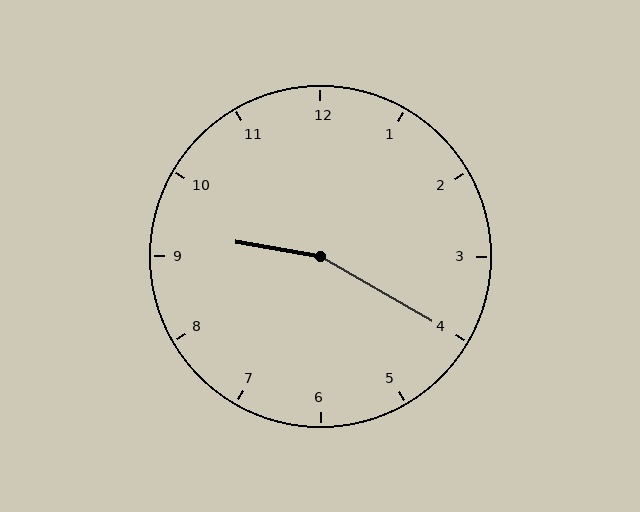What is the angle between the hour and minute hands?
Approximately 160 degrees.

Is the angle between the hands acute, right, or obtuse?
It is obtuse.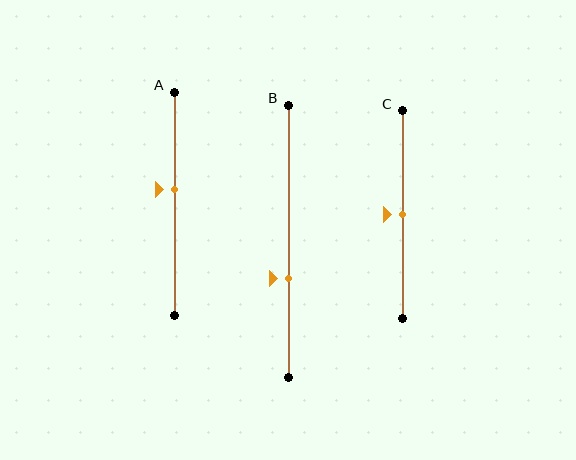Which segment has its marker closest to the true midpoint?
Segment C has its marker closest to the true midpoint.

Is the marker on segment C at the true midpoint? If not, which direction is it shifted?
Yes, the marker on segment C is at the true midpoint.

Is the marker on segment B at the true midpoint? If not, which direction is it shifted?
No, the marker on segment B is shifted downward by about 13% of the segment length.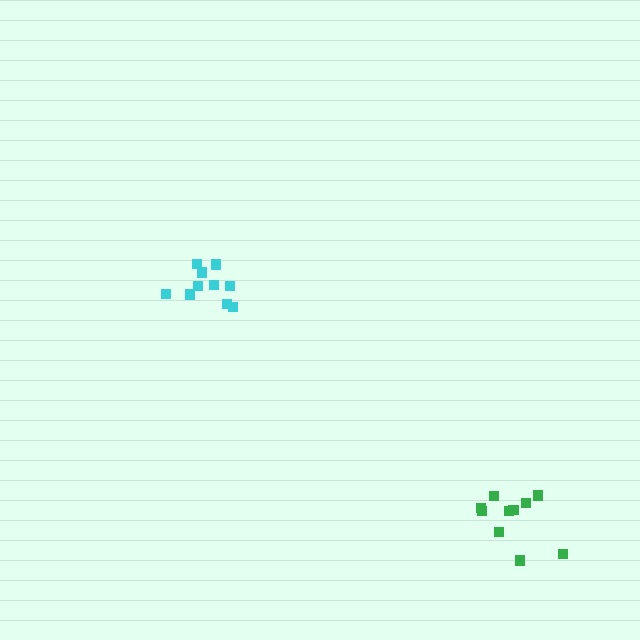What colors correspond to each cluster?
The clusters are colored: cyan, green.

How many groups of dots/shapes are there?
There are 2 groups.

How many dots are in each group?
Group 1: 10 dots, Group 2: 10 dots (20 total).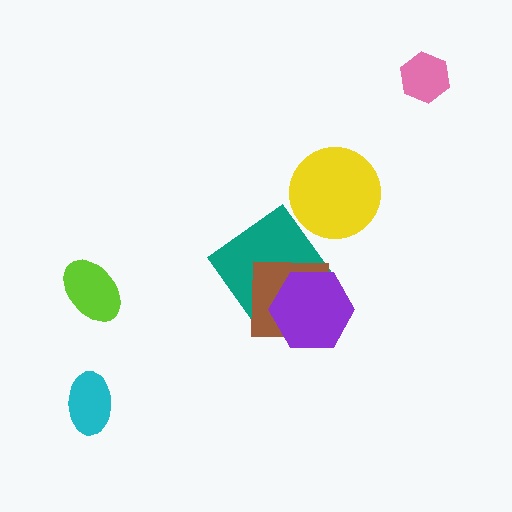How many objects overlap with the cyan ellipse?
0 objects overlap with the cyan ellipse.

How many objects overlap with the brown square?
2 objects overlap with the brown square.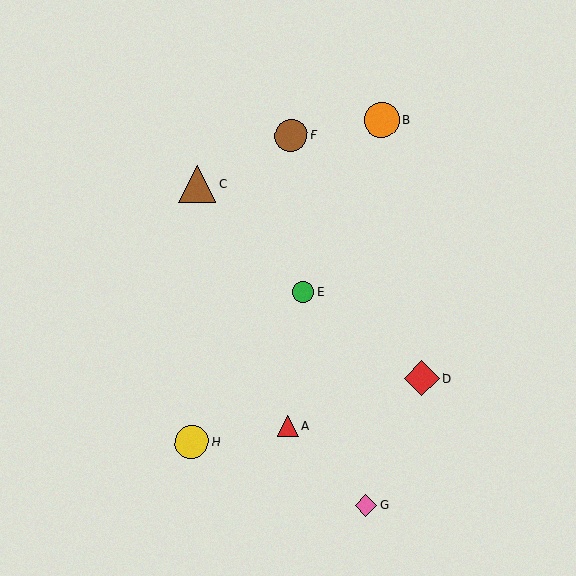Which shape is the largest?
The brown triangle (labeled C) is the largest.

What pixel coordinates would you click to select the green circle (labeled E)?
Click at (303, 292) to select the green circle E.